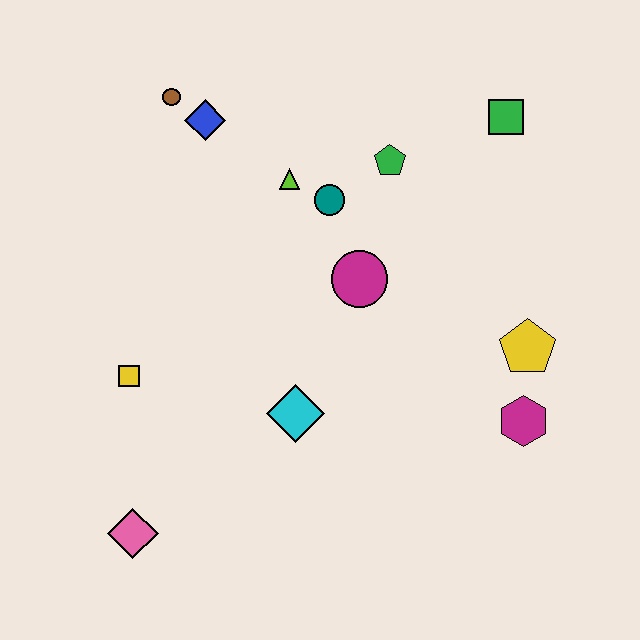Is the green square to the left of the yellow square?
No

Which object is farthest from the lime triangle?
The pink diamond is farthest from the lime triangle.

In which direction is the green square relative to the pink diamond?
The green square is above the pink diamond.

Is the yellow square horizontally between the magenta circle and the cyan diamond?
No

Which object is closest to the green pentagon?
The teal circle is closest to the green pentagon.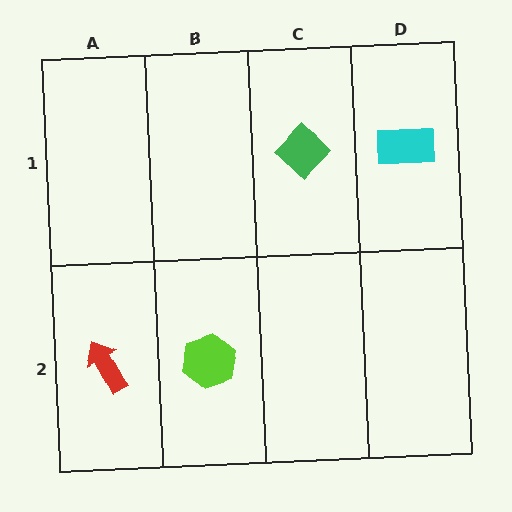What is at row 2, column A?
A red arrow.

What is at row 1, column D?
A cyan rectangle.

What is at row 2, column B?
A lime hexagon.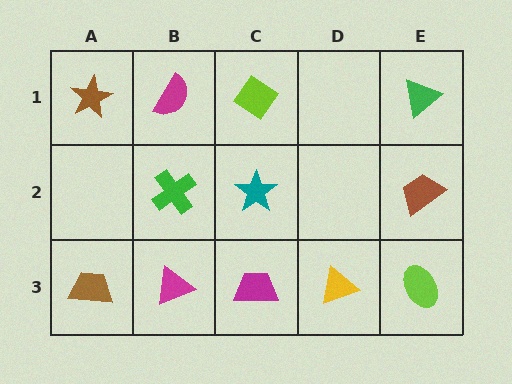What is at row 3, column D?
A yellow triangle.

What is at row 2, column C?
A teal star.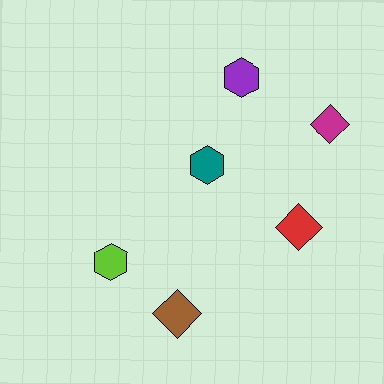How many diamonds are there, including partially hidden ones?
There are 3 diamonds.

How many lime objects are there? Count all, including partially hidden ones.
There is 1 lime object.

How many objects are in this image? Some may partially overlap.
There are 6 objects.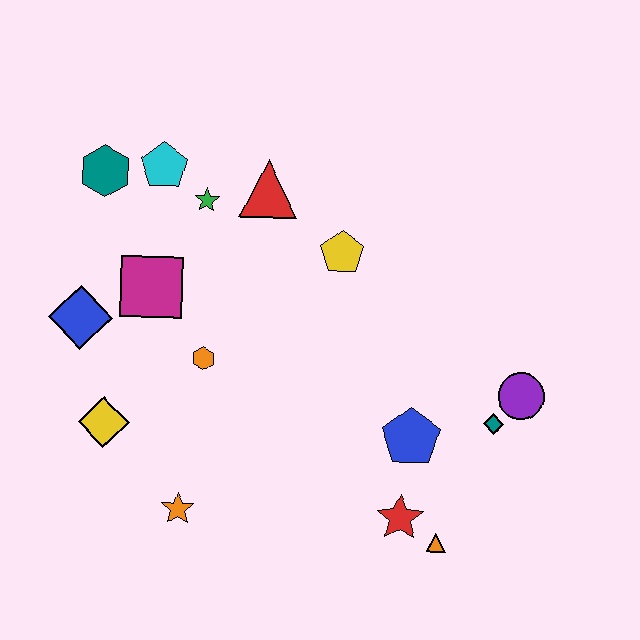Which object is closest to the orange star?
The yellow diamond is closest to the orange star.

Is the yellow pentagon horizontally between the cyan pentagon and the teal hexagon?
No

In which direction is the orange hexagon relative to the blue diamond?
The orange hexagon is to the right of the blue diamond.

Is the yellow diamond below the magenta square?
Yes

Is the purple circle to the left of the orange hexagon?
No